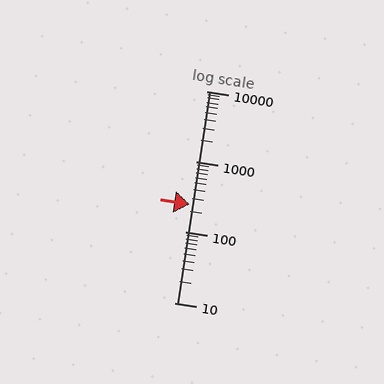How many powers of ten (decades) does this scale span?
The scale spans 3 decades, from 10 to 10000.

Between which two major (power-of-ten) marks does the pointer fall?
The pointer is between 100 and 1000.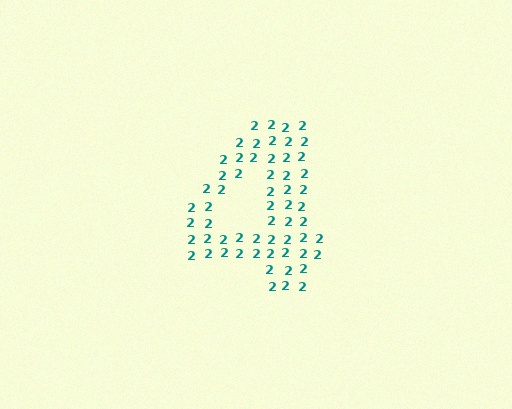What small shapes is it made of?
It is made of small digit 2's.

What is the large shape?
The large shape is the digit 4.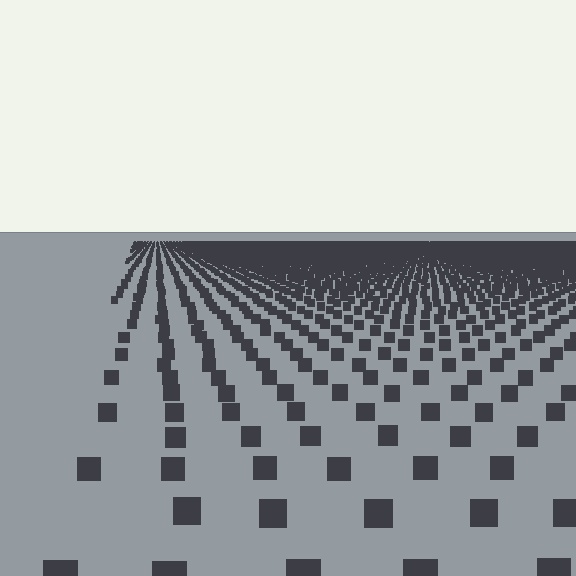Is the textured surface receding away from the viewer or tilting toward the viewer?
The surface is receding away from the viewer. Texture elements get smaller and denser toward the top.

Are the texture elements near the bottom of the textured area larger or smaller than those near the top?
Larger. Near the bottom, elements are closer to the viewer and appear at a bigger on-screen size.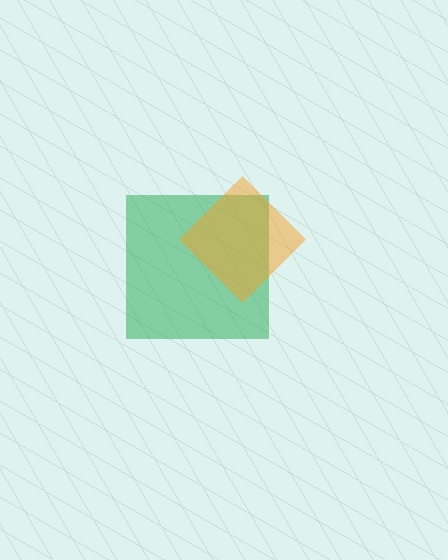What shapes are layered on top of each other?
The layered shapes are: a green square, an orange diamond.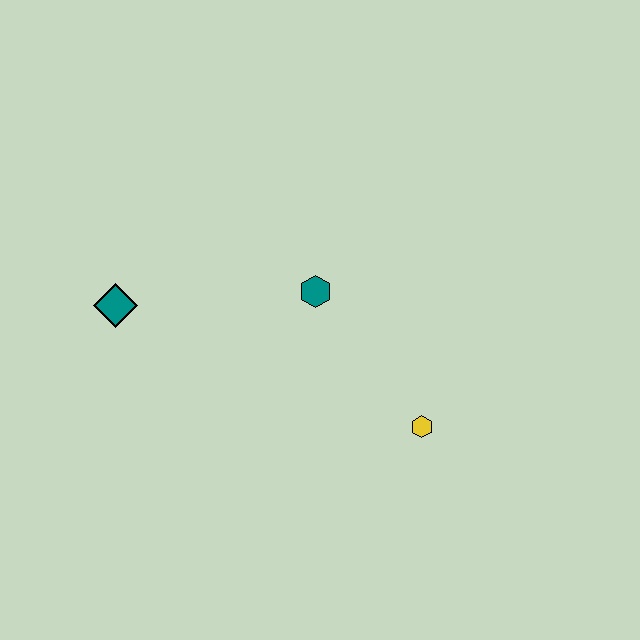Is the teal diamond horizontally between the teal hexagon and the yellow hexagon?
No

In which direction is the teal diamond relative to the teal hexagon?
The teal diamond is to the left of the teal hexagon.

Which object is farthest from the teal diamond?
The yellow hexagon is farthest from the teal diamond.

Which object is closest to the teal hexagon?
The yellow hexagon is closest to the teal hexagon.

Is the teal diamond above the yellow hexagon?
Yes